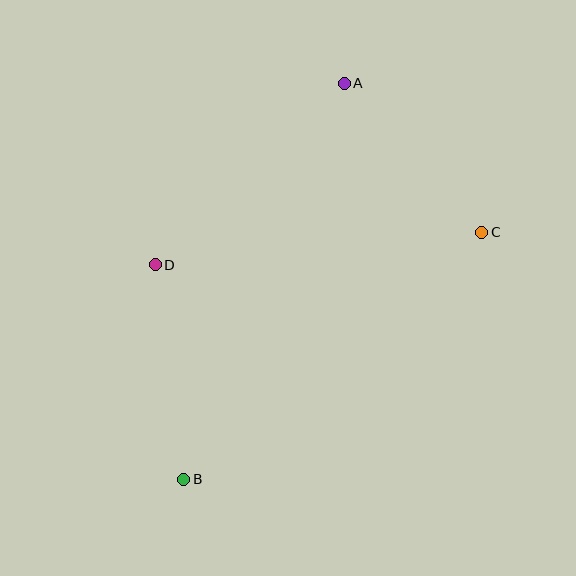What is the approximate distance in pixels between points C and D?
The distance between C and D is approximately 328 pixels.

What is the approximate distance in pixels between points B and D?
The distance between B and D is approximately 216 pixels.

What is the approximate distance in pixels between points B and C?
The distance between B and C is approximately 387 pixels.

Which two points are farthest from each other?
Points A and B are farthest from each other.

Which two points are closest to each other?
Points A and C are closest to each other.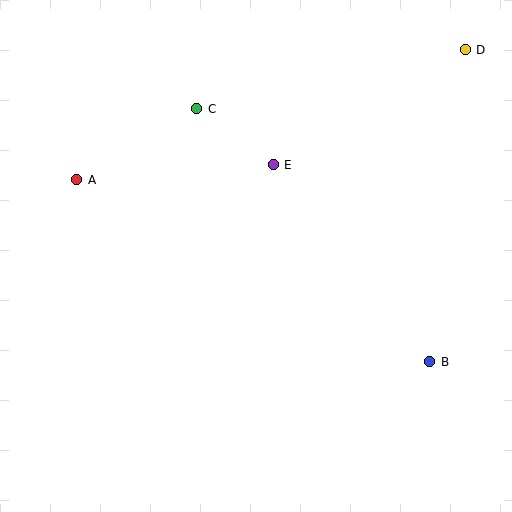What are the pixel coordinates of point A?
Point A is at (77, 180).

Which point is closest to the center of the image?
Point E at (273, 165) is closest to the center.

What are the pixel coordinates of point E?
Point E is at (273, 165).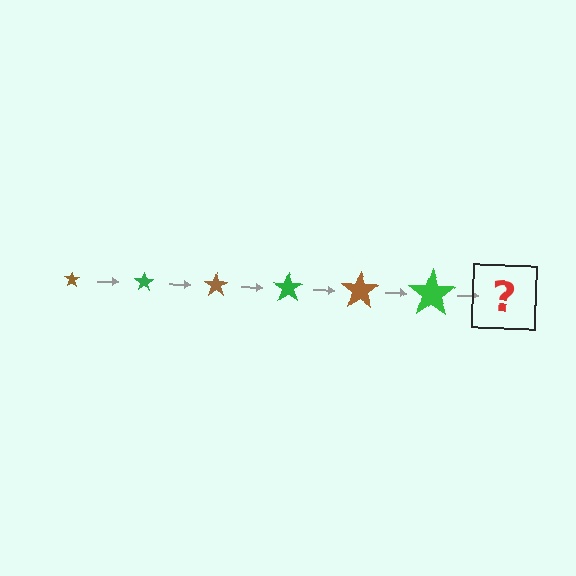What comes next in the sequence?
The next element should be a brown star, larger than the previous one.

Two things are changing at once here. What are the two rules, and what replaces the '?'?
The two rules are that the star grows larger each step and the color cycles through brown and green. The '?' should be a brown star, larger than the previous one.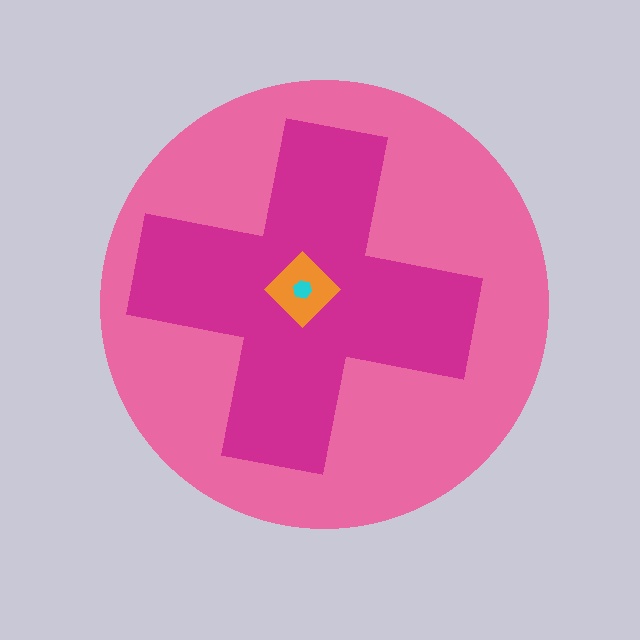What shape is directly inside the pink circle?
The magenta cross.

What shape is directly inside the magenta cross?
The orange diamond.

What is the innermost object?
The cyan hexagon.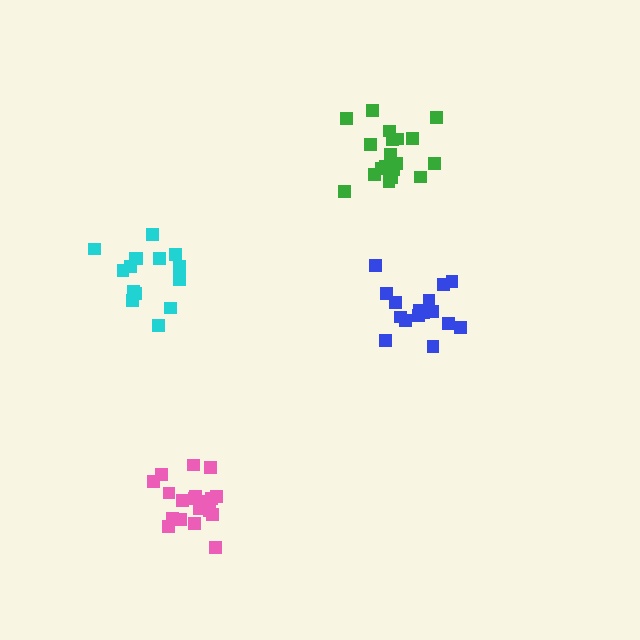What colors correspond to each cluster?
The clusters are colored: green, blue, cyan, pink.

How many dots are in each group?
Group 1: 19 dots, Group 2: 18 dots, Group 3: 15 dots, Group 4: 20 dots (72 total).